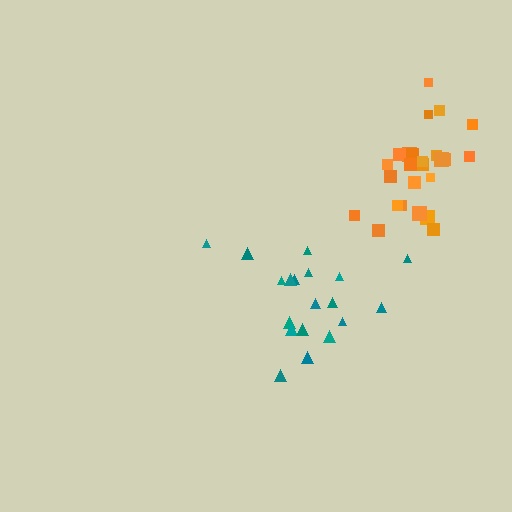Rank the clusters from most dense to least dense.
orange, teal.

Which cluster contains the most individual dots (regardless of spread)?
Orange (26).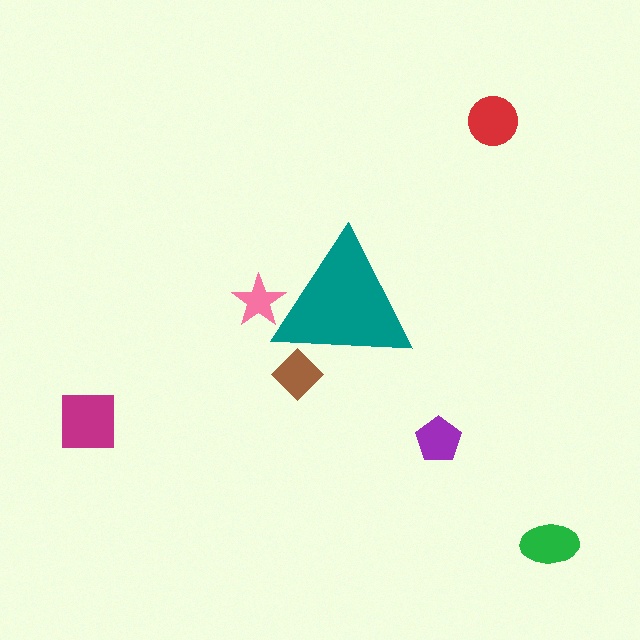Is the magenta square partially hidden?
No, the magenta square is fully visible.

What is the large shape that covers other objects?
A teal triangle.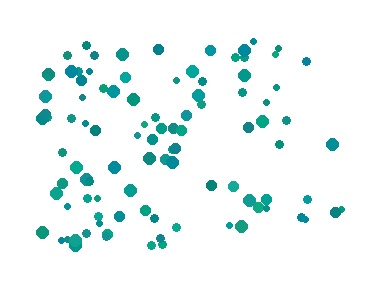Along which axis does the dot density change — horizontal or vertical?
Horizontal.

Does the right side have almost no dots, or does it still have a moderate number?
Still a moderate number, just noticeably fewer than the left.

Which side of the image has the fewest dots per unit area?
The right.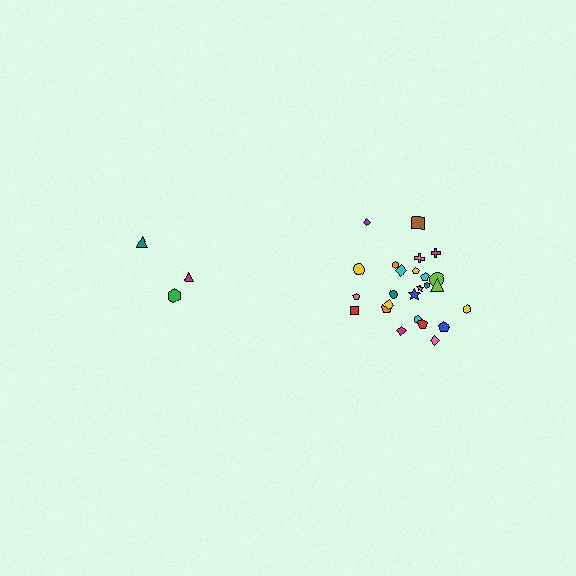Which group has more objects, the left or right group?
The right group.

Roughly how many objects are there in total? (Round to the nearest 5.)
Roughly 30 objects in total.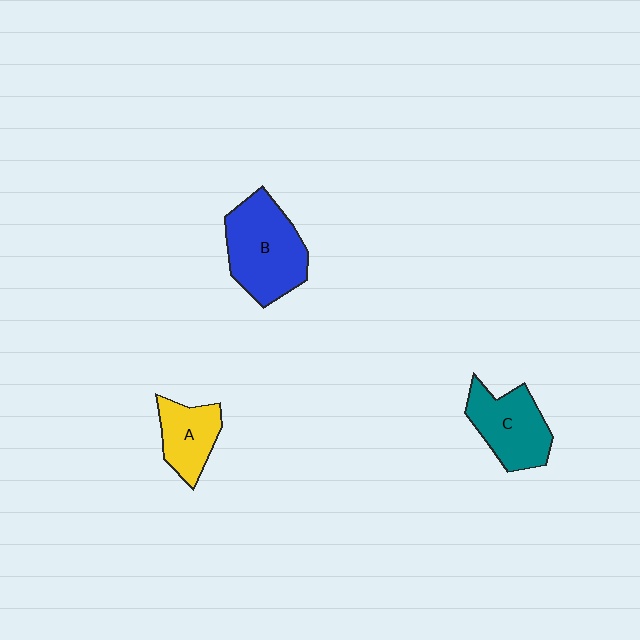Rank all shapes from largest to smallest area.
From largest to smallest: B (blue), C (teal), A (yellow).